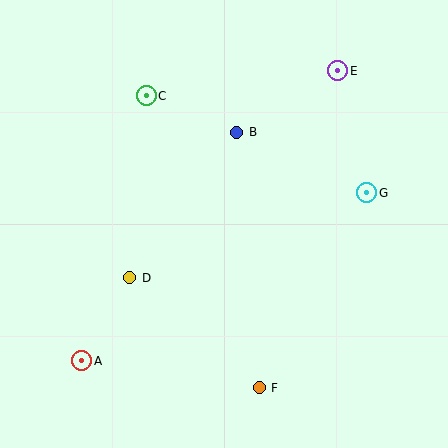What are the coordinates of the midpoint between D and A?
The midpoint between D and A is at (106, 319).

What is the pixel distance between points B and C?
The distance between B and C is 98 pixels.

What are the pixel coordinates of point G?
Point G is at (367, 193).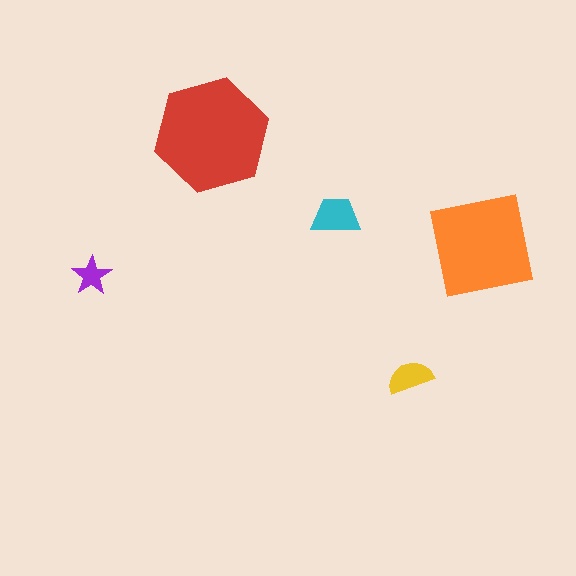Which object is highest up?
The red hexagon is topmost.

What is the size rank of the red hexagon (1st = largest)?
1st.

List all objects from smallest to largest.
The purple star, the yellow semicircle, the cyan trapezoid, the orange square, the red hexagon.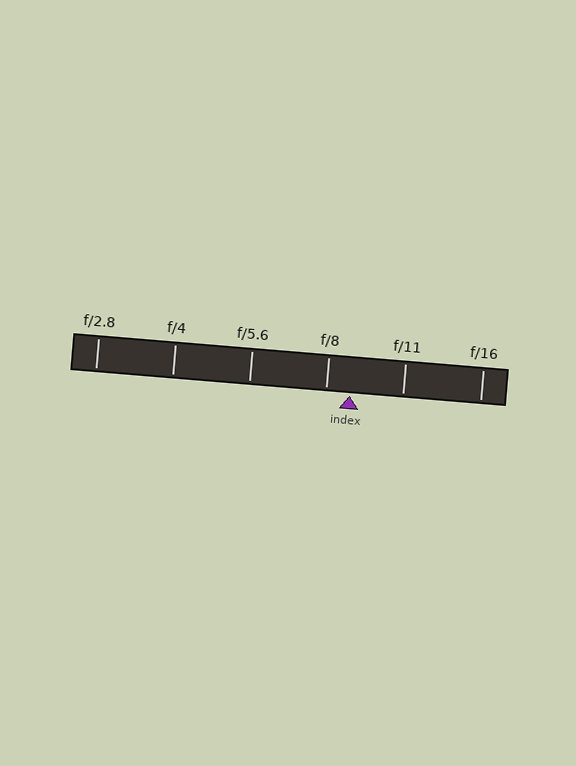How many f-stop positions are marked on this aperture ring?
There are 6 f-stop positions marked.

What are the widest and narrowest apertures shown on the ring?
The widest aperture shown is f/2.8 and the narrowest is f/16.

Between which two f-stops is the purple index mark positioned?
The index mark is between f/8 and f/11.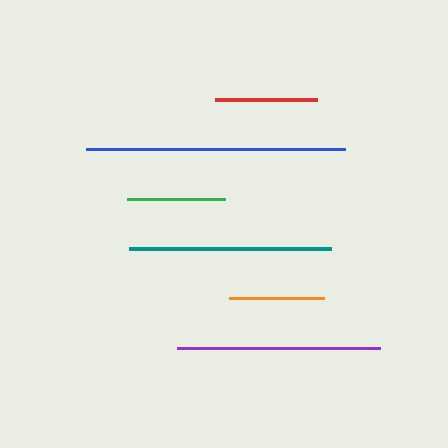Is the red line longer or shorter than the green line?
The red line is longer than the green line.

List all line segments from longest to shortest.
From longest to shortest: blue, teal, purple, red, green, orange.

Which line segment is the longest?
The blue line is the longest at approximately 259 pixels.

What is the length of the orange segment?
The orange segment is approximately 95 pixels long.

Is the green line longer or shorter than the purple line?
The purple line is longer than the green line.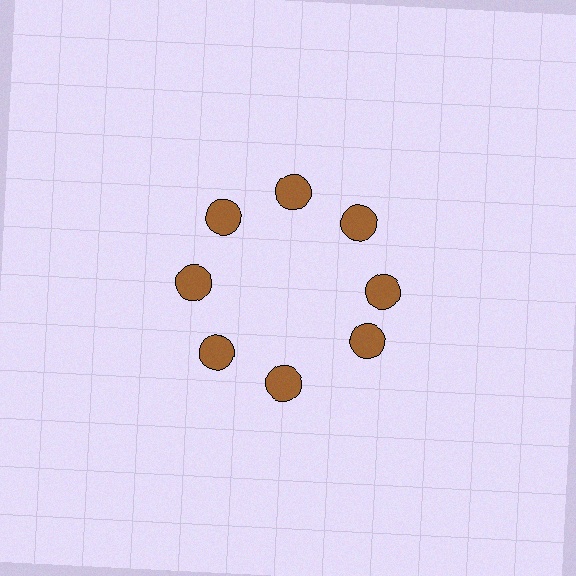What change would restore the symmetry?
The symmetry would be restored by rotating it back into even spacing with its neighbors so that all 8 circles sit at equal angles and equal distance from the center.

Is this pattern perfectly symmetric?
No. The 8 brown circles are arranged in a ring, but one element near the 4 o'clock position is rotated out of alignment along the ring, breaking the 8-fold rotational symmetry.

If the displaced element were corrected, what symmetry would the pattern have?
It would have 8-fold rotational symmetry — the pattern would map onto itself every 45 degrees.